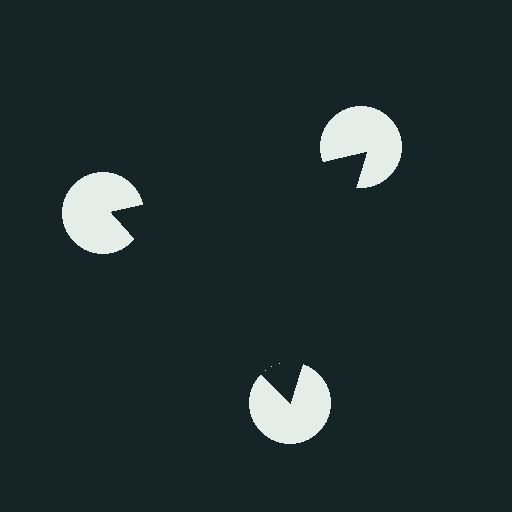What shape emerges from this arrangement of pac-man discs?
An illusory triangle — its edges are inferred from the aligned wedge cuts in the pac-man discs, not physically drawn.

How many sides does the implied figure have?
3 sides.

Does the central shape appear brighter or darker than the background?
It typically appears slightly darker than the background, even though no actual brightness change is drawn.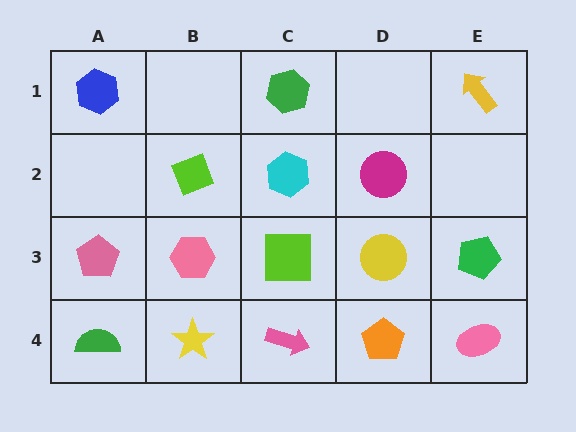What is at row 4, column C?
A pink arrow.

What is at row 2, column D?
A magenta circle.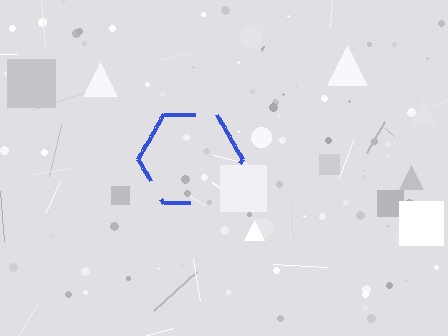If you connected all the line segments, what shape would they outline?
They would outline a hexagon.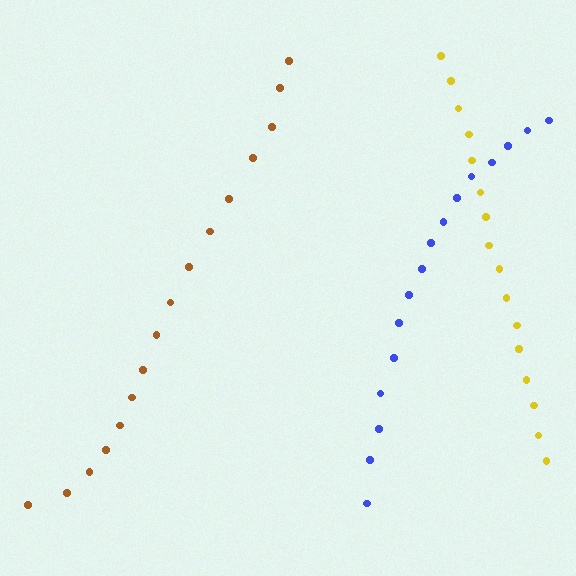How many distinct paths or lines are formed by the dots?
There are 3 distinct paths.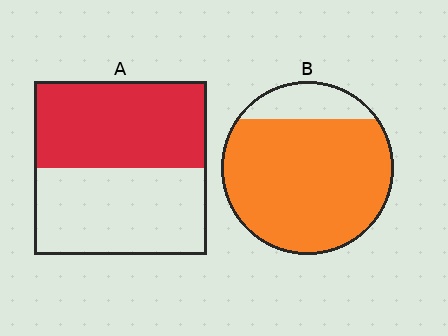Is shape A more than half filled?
Roughly half.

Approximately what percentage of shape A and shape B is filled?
A is approximately 50% and B is approximately 85%.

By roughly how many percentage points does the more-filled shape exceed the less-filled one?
By roughly 35 percentage points (B over A).